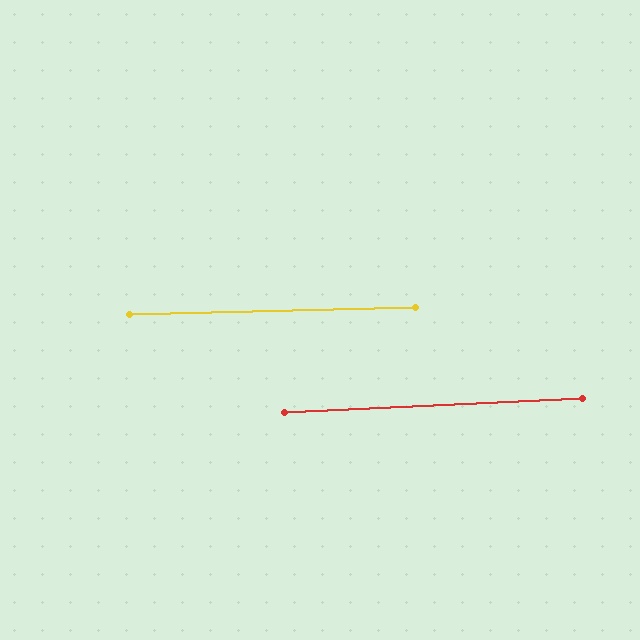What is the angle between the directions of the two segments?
Approximately 1 degree.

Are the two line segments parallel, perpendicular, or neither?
Parallel — their directions differ by only 1.1°.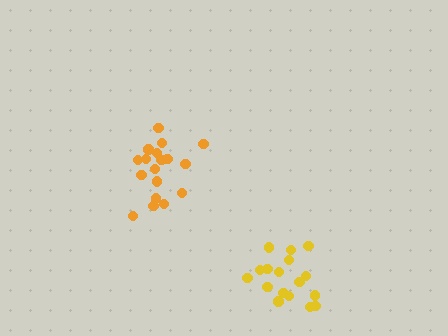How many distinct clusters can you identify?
There are 2 distinct clusters.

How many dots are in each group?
Group 1: 17 dots, Group 2: 18 dots (35 total).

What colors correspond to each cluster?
The clusters are colored: yellow, orange.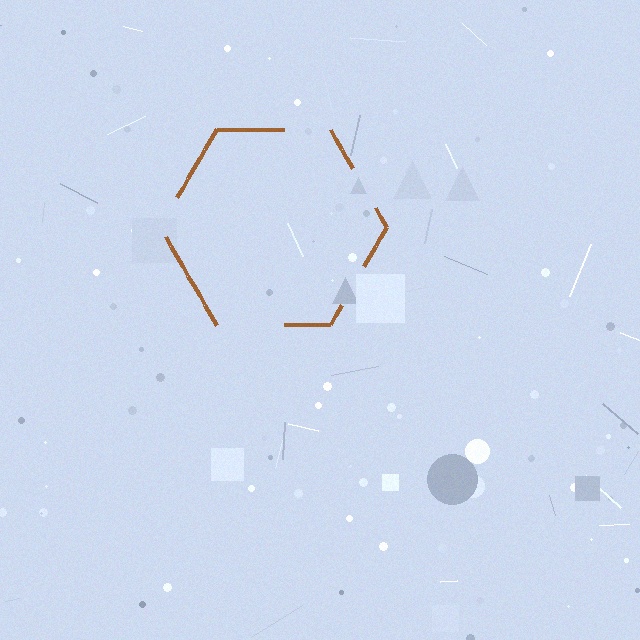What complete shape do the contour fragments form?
The contour fragments form a hexagon.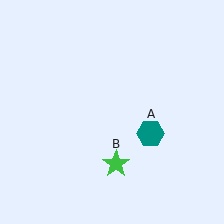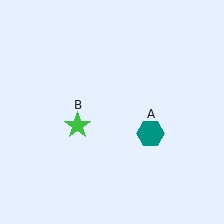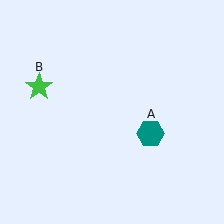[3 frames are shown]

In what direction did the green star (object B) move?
The green star (object B) moved up and to the left.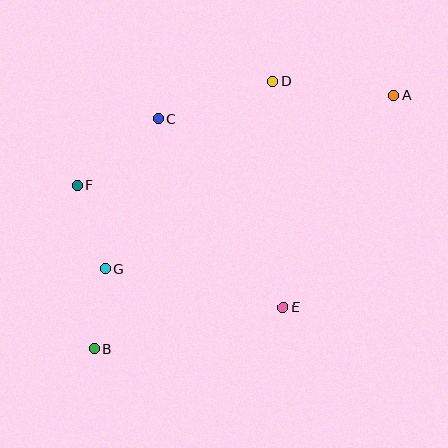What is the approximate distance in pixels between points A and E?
The distance between A and E is approximately 239 pixels.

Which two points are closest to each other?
Points B and G are closest to each other.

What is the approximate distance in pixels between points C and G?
The distance between C and G is approximately 159 pixels.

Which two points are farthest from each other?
Points A and B are farthest from each other.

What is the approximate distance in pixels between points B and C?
The distance between B and C is approximately 239 pixels.